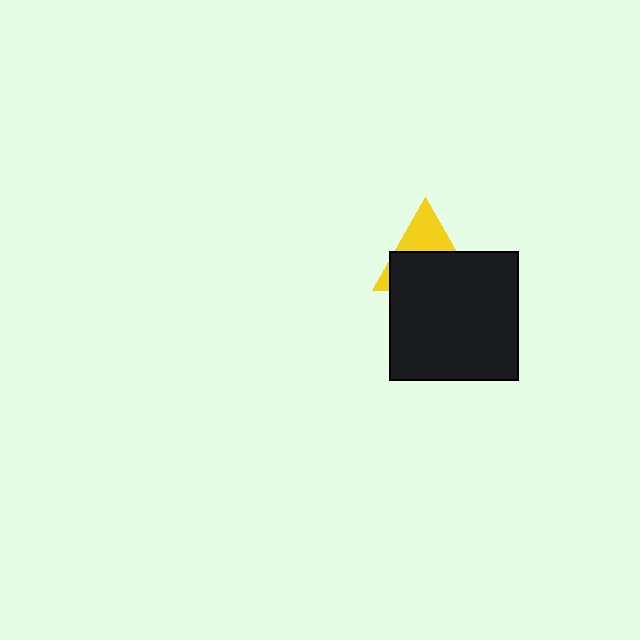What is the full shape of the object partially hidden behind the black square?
The partially hidden object is a yellow triangle.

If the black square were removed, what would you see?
You would see the complete yellow triangle.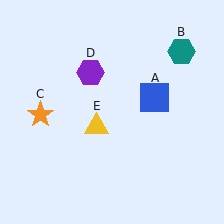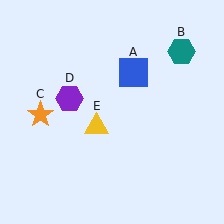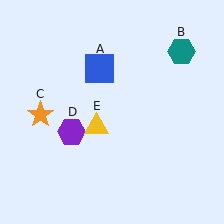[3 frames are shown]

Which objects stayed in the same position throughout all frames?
Teal hexagon (object B) and orange star (object C) and yellow triangle (object E) remained stationary.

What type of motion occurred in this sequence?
The blue square (object A), purple hexagon (object D) rotated counterclockwise around the center of the scene.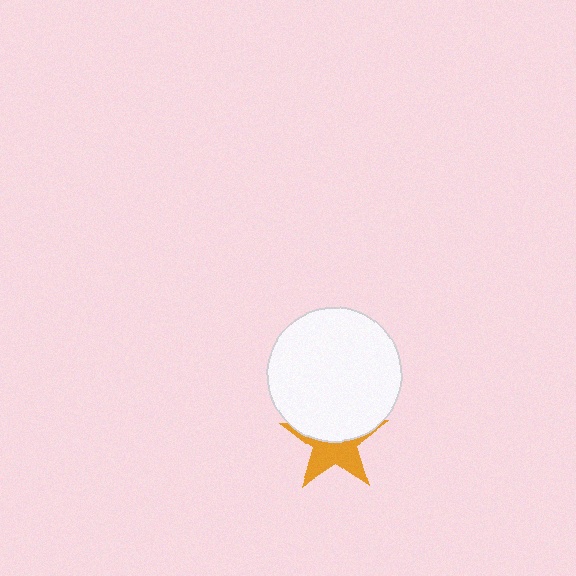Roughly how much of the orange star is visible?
About half of it is visible (roughly 50%).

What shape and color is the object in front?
The object in front is a white circle.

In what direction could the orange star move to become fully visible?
The orange star could move down. That would shift it out from behind the white circle entirely.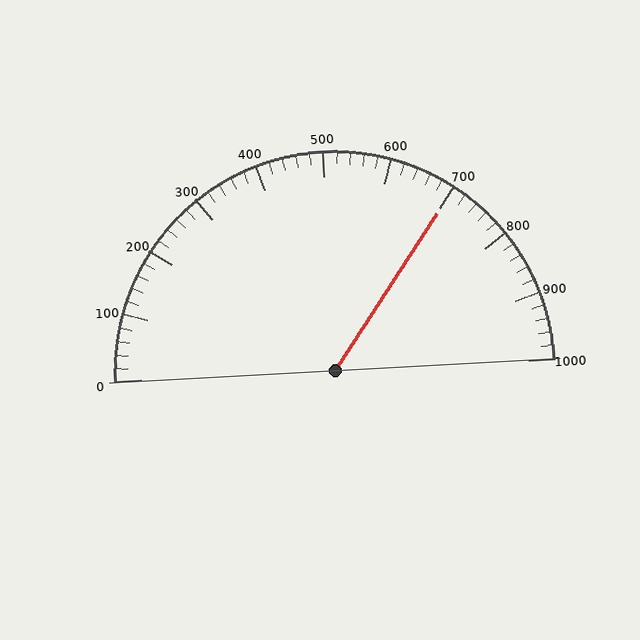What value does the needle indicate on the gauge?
The needle indicates approximately 700.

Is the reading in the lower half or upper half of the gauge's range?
The reading is in the upper half of the range (0 to 1000).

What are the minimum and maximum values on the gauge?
The gauge ranges from 0 to 1000.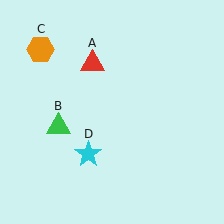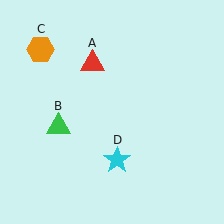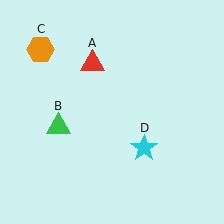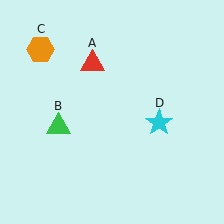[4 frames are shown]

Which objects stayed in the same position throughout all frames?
Red triangle (object A) and green triangle (object B) and orange hexagon (object C) remained stationary.